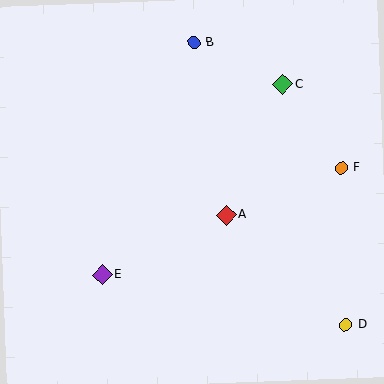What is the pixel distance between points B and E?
The distance between B and E is 250 pixels.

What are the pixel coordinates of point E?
Point E is at (102, 275).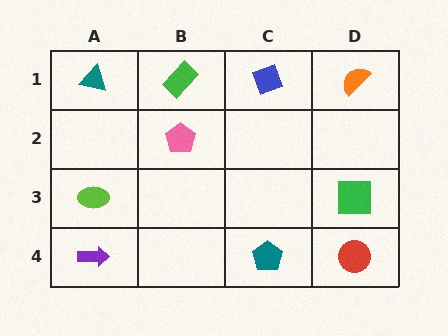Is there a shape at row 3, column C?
No, that cell is empty.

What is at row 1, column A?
A teal triangle.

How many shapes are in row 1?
4 shapes.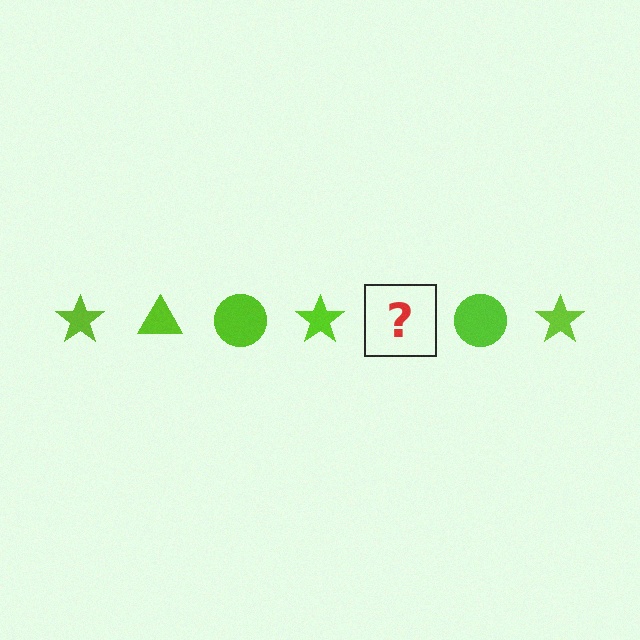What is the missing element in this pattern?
The missing element is a lime triangle.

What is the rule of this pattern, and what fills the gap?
The rule is that the pattern cycles through star, triangle, circle shapes in lime. The gap should be filled with a lime triangle.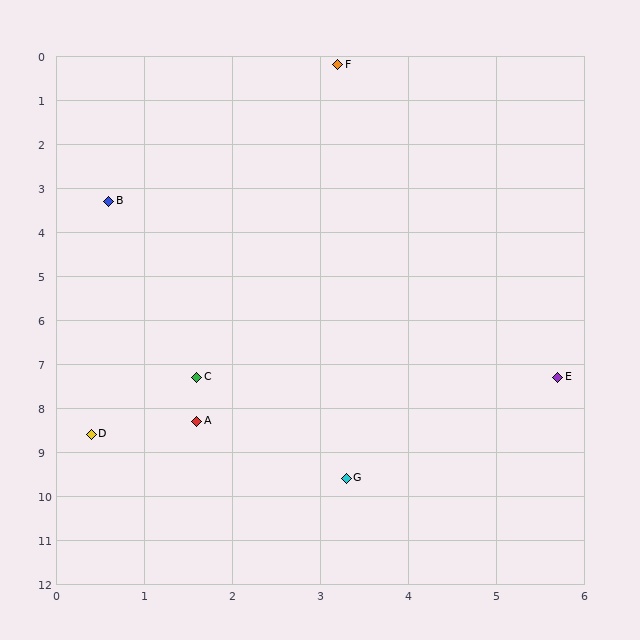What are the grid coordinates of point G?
Point G is at approximately (3.3, 9.6).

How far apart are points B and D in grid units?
Points B and D are about 5.3 grid units apart.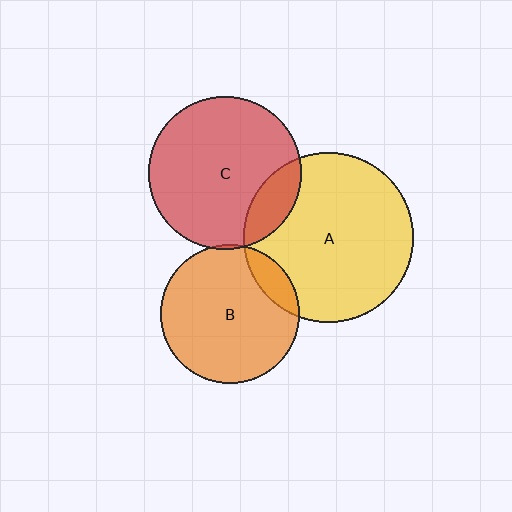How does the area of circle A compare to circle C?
Approximately 1.2 times.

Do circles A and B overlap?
Yes.